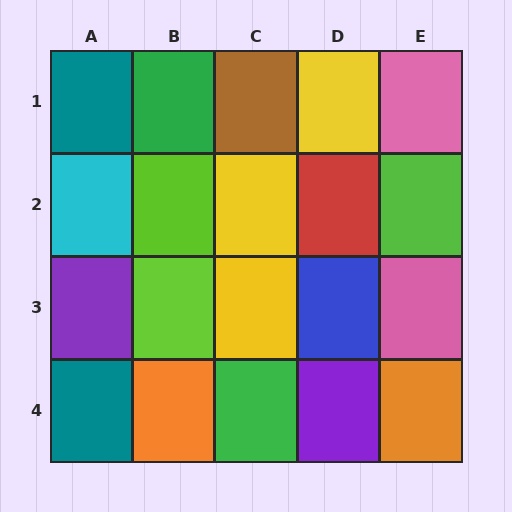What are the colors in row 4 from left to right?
Teal, orange, green, purple, orange.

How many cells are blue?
1 cell is blue.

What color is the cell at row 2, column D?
Red.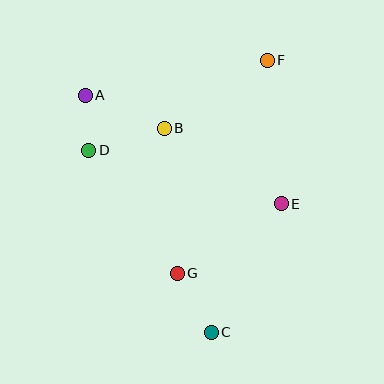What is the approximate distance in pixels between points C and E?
The distance between C and E is approximately 146 pixels.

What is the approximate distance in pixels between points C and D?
The distance between C and D is approximately 219 pixels.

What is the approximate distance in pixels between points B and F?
The distance between B and F is approximately 123 pixels.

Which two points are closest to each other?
Points A and D are closest to each other.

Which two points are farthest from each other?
Points C and F are farthest from each other.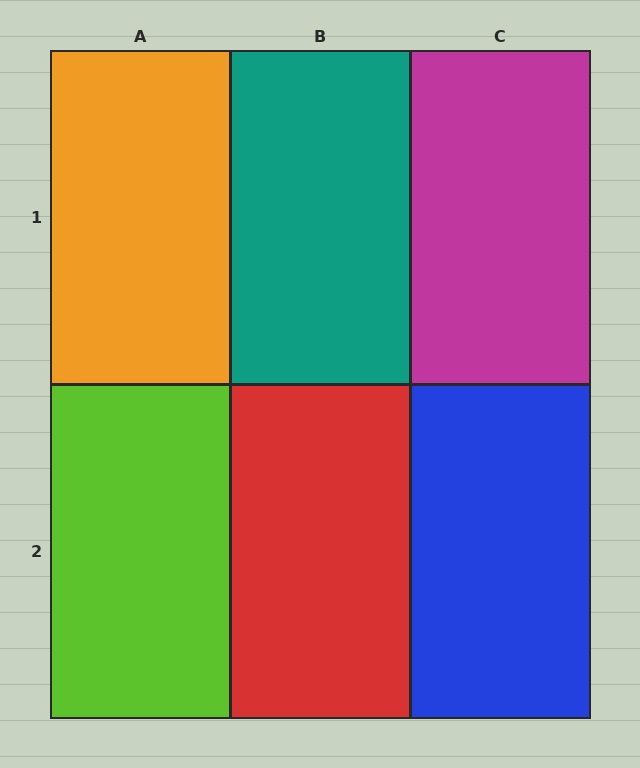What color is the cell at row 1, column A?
Orange.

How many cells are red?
1 cell is red.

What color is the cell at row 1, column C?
Magenta.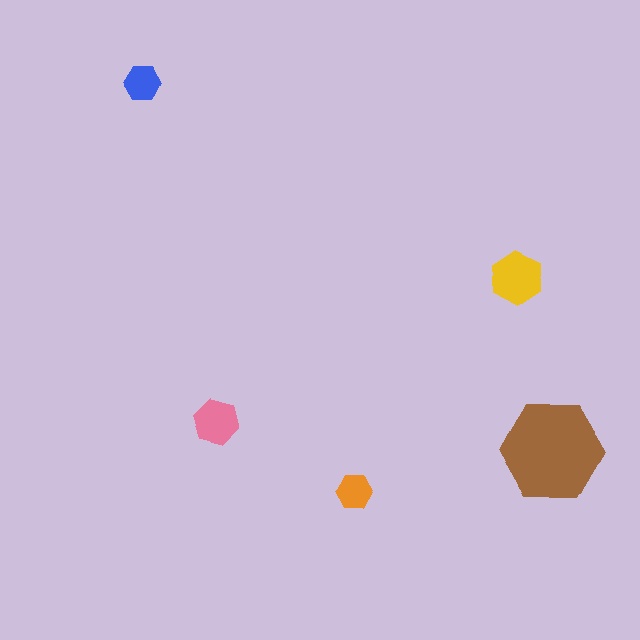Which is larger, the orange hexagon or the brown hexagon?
The brown one.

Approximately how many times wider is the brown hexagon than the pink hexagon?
About 2 times wider.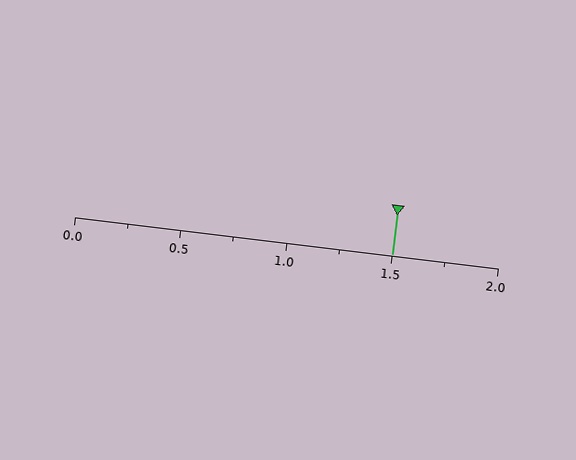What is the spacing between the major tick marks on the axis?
The major ticks are spaced 0.5 apart.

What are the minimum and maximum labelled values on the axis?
The axis runs from 0.0 to 2.0.